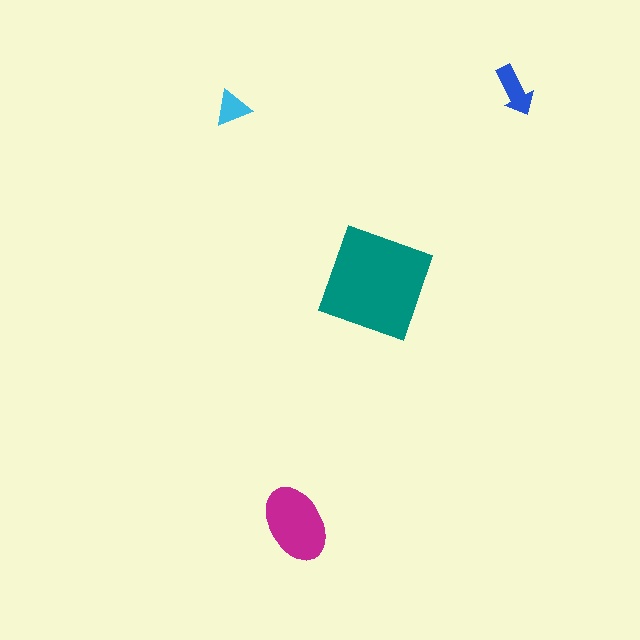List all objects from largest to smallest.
The teal diamond, the magenta ellipse, the blue arrow, the cyan triangle.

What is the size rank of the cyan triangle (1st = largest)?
4th.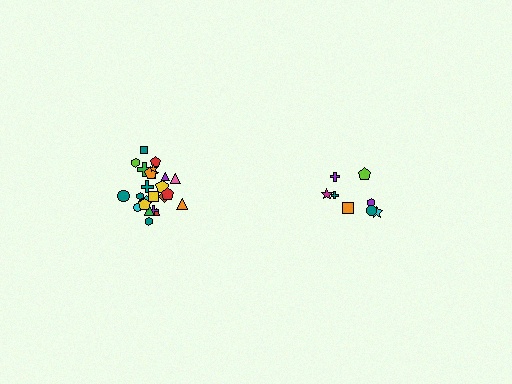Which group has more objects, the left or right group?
The left group.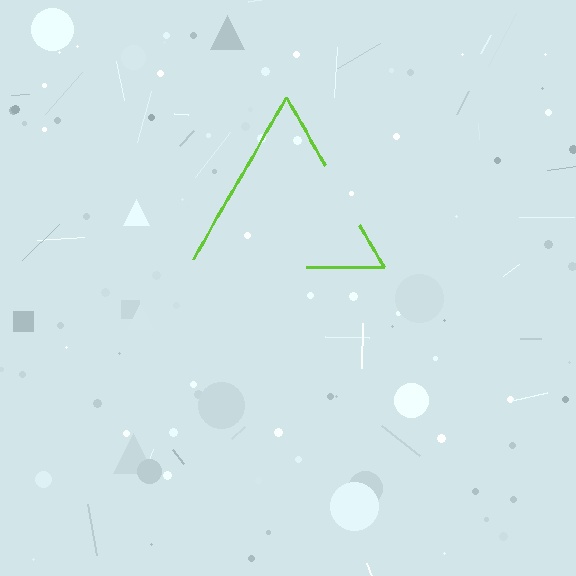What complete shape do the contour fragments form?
The contour fragments form a triangle.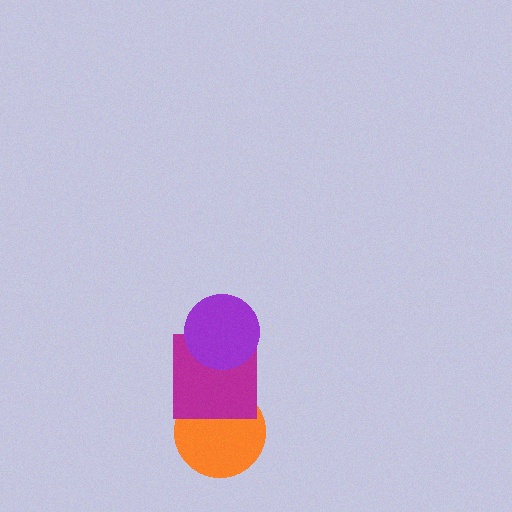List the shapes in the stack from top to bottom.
From top to bottom: the purple circle, the magenta square, the orange circle.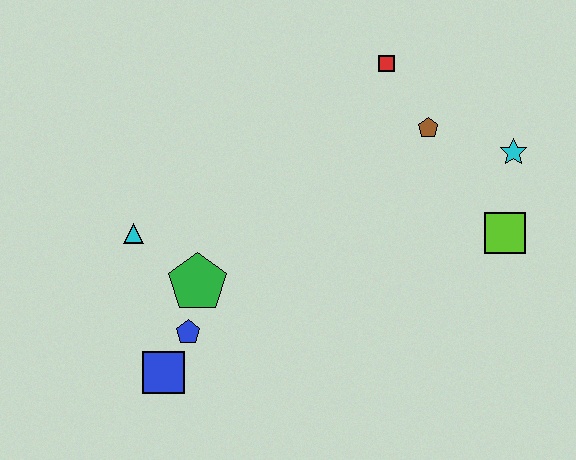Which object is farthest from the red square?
The blue square is farthest from the red square.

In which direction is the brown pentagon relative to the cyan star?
The brown pentagon is to the left of the cyan star.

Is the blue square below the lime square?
Yes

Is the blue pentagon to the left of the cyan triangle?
No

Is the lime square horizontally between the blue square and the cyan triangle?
No